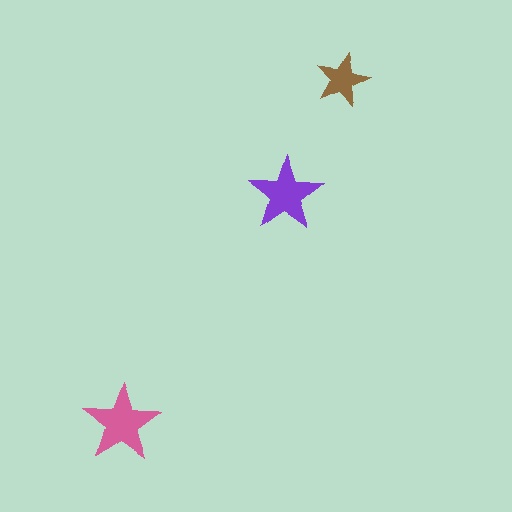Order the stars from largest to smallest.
the pink one, the purple one, the brown one.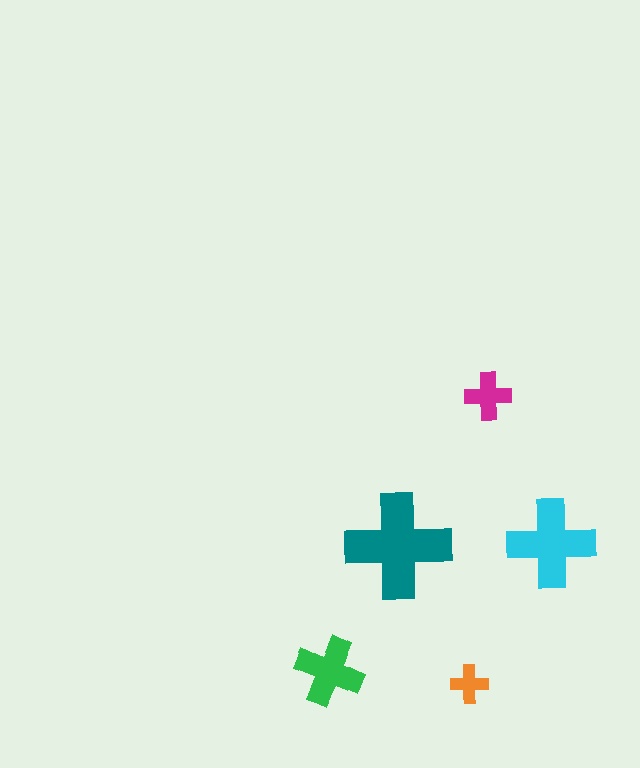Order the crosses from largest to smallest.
the teal one, the cyan one, the green one, the magenta one, the orange one.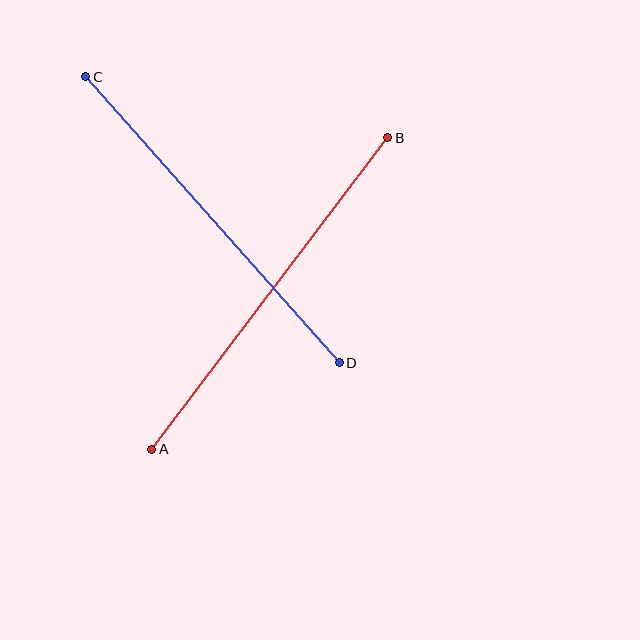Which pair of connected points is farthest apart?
Points A and B are farthest apart.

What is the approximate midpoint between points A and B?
The midpoint is at approximately (270, 293) pixels.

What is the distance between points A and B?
The distance is approximately 391 pixels.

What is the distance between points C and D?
The distance is approximately 382 pixels.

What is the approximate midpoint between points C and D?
The midpoint is at approximately (213, 220) pixels.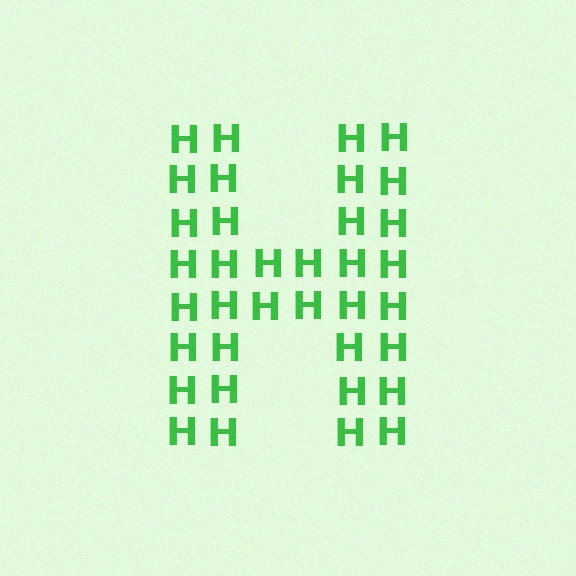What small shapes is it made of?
It is made of small letter H's.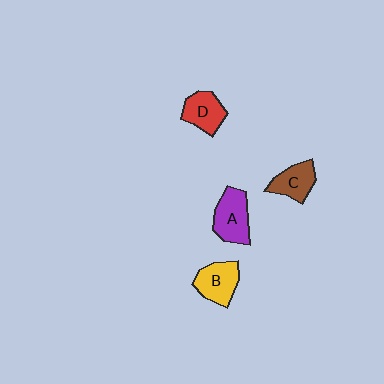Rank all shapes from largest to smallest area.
From largest to smallest: A (purple), B (yellow), D (red), C (brown).